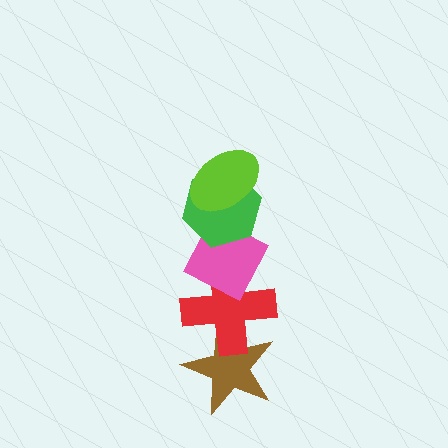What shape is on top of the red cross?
The pink diamond is on top of the red cross.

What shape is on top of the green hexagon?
The lime ellipse is on top of the green hexagon.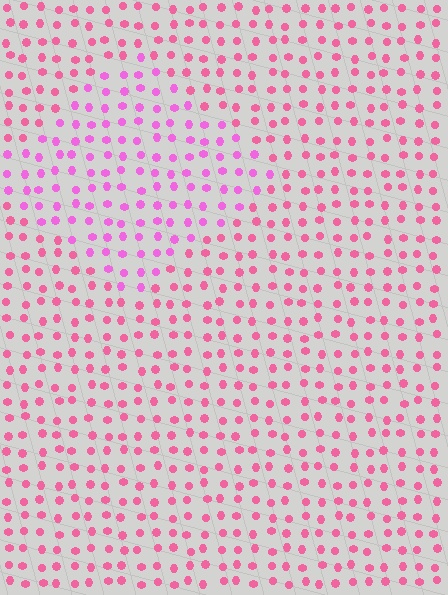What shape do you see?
I see a diamond.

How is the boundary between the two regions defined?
The boundary is defined purely by a slight shift in hue (about 28 degrees). Spacing, size, and orientation are identical on both sides.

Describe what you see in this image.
The image is filled with small pink elements in a uniform arrangement. A diamond-shaped region is visible where the elements are tinted to a slightly different hue, forming a subtle color boundary.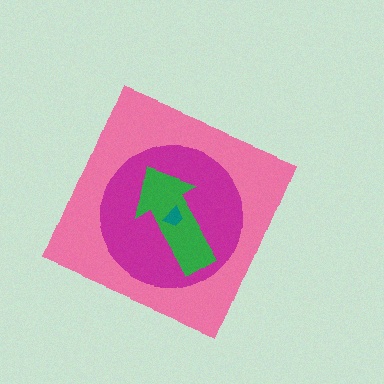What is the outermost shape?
The pink diamond.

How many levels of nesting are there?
4.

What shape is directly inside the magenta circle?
The green arrow.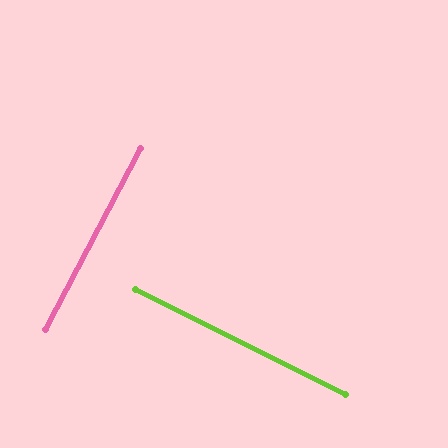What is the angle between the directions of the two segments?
Approximately 89 degrees.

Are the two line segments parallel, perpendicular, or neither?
Perpendicular — they meet at approximately 89°.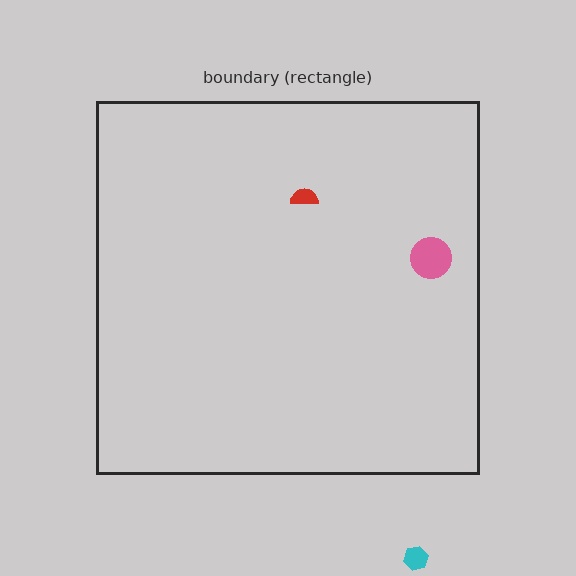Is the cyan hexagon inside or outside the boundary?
Outside.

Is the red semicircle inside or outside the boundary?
Inside.